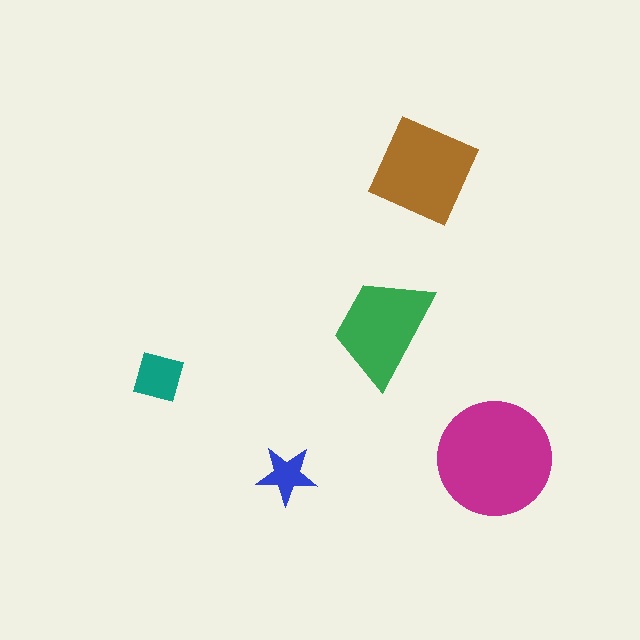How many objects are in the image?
There are 5 objects in the image.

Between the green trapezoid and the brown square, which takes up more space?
The brown square.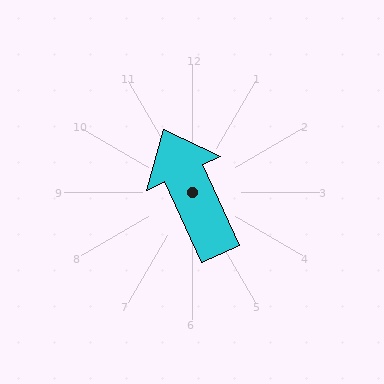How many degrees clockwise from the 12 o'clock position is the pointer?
Approximately 335 degrees.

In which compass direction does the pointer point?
Northwest.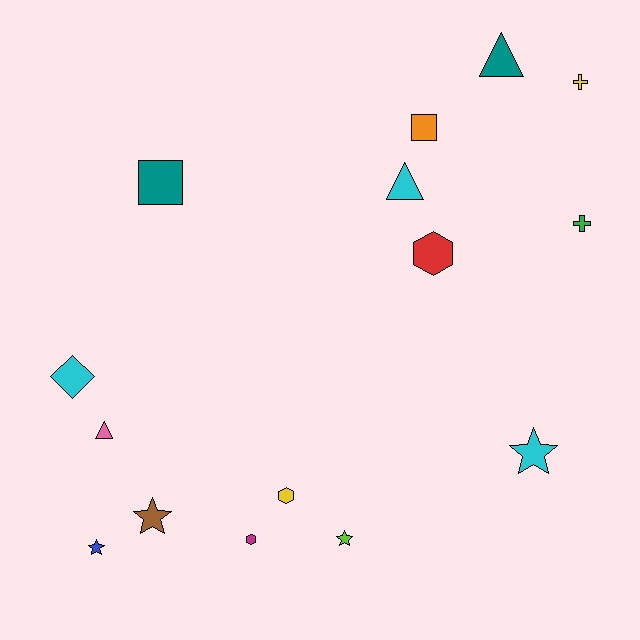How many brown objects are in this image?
There is 1 brown object.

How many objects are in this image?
There are 15 objects.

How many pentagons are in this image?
There are no pentagons.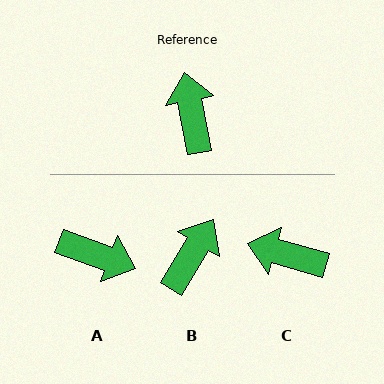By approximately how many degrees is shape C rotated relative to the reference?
Approximately 63 degrees counter-clockwise.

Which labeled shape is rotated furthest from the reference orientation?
A, about 121 degrees away.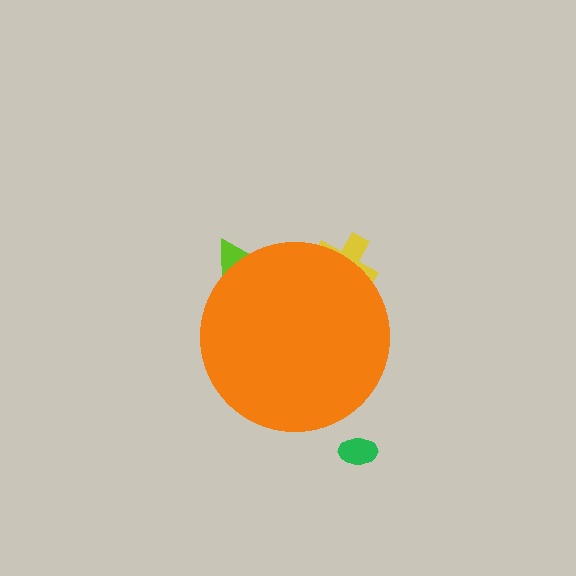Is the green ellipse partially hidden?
No, the green ellipse is fully visible.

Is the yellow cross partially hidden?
Yes, the yellow cross is partially hidden behind the orange circle.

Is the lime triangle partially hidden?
Yes, the lime triangle is partially hidden behind the orange circle.